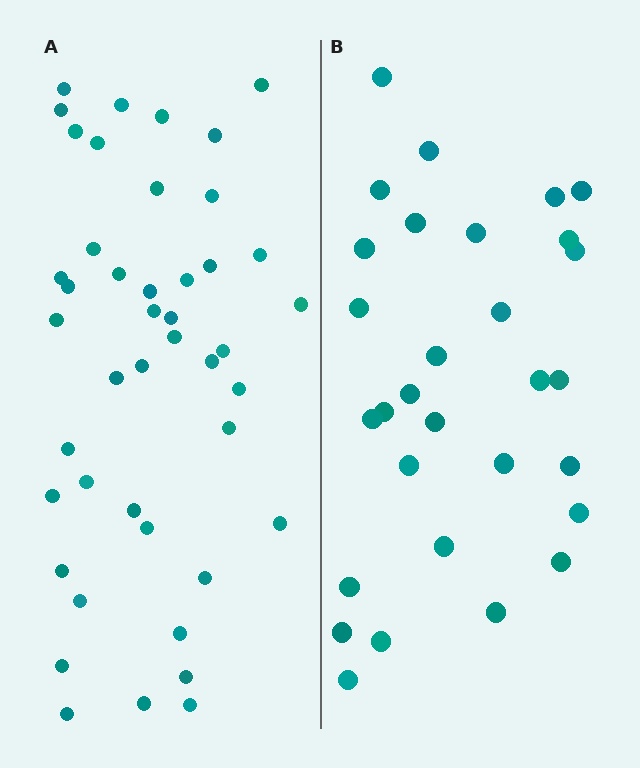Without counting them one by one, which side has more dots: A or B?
Region A (the left region) has more dots.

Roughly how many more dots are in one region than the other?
Region A has approximately 15 more dots than region B.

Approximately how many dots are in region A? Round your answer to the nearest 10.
About 40 dots. (The exact count is 44, which rounds to 40.)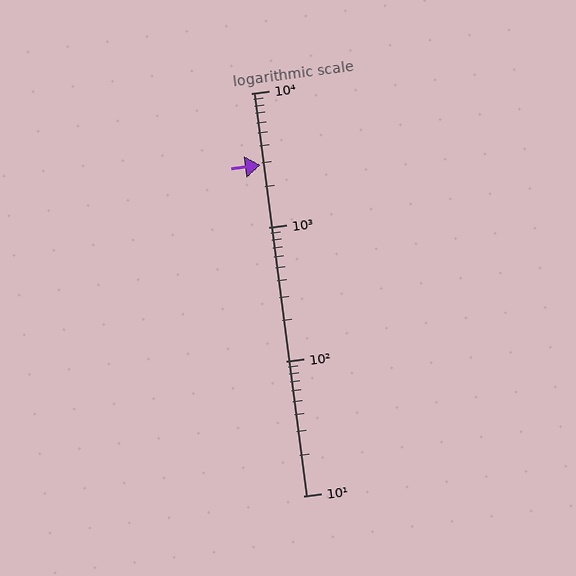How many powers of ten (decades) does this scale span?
The scale spans 3 decades, from 10 to 10000.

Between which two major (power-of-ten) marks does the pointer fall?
The pointer is between 1000 and 10000.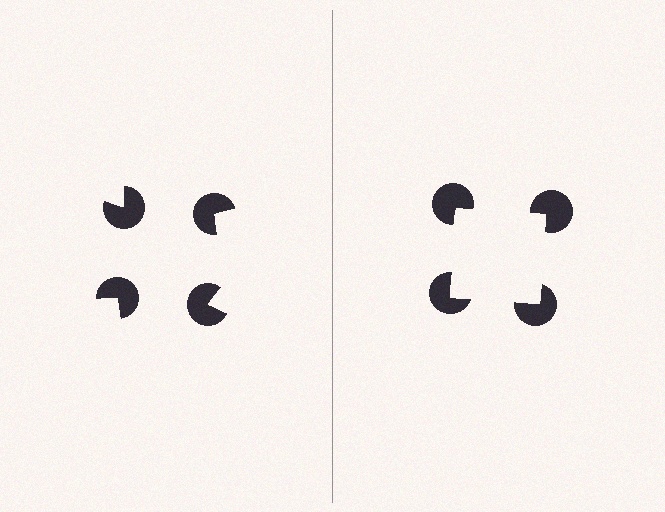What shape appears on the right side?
An illusory square.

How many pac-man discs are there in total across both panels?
8 — 4 on each side.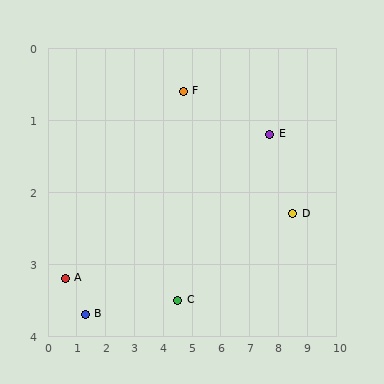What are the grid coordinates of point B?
Point B is at approximately (1.3, 3.7).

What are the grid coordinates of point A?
Point A is at approximately (0.6, 3.2).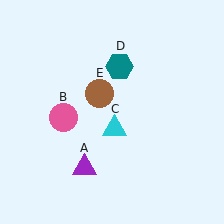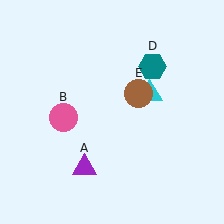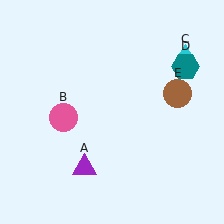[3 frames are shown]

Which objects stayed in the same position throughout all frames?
Purple triangle (object A) and pink circle (object B) remained stationary.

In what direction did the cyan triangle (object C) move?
The cyan triangle (object C) moved up and to the right.